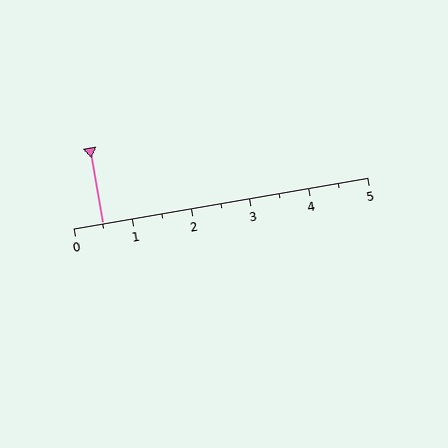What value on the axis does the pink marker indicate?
The marker indicates approximately 0.5.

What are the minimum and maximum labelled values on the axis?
The axis runs from 0 to 5.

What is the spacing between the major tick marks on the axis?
The major ticks are spaced 1 apart.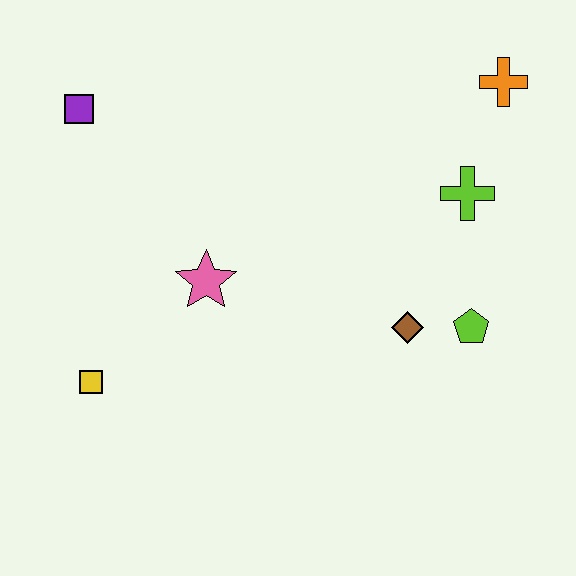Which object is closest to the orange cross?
The lime cross is closest to the orange cross.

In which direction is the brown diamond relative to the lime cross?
The brown diamond is below the lime cross.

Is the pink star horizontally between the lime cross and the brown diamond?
No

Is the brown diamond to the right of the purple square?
Yes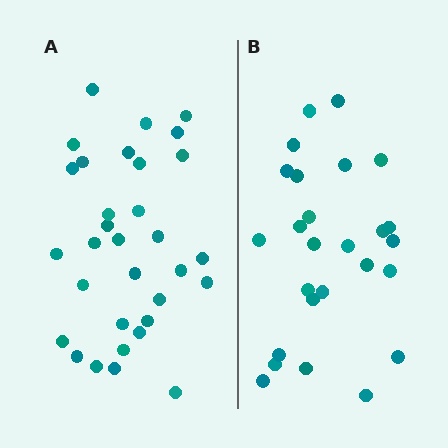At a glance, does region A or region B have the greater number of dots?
Region A (the left region) has more dots.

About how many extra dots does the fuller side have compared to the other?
Region A has about 6 more dots than region B.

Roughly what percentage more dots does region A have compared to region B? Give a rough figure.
About 25% more.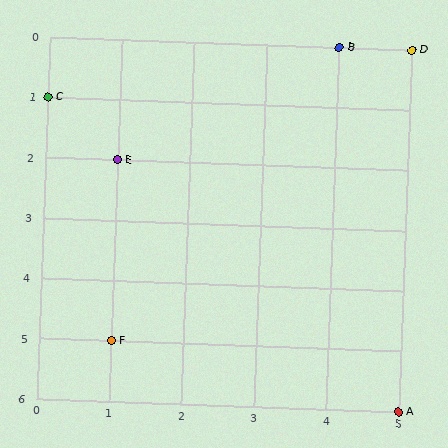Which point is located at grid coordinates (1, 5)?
Point F is at (1, 5).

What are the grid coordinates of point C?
Point C is at grid coordinates (0, 1).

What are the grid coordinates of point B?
Point B is at grid coordinates (4, 0).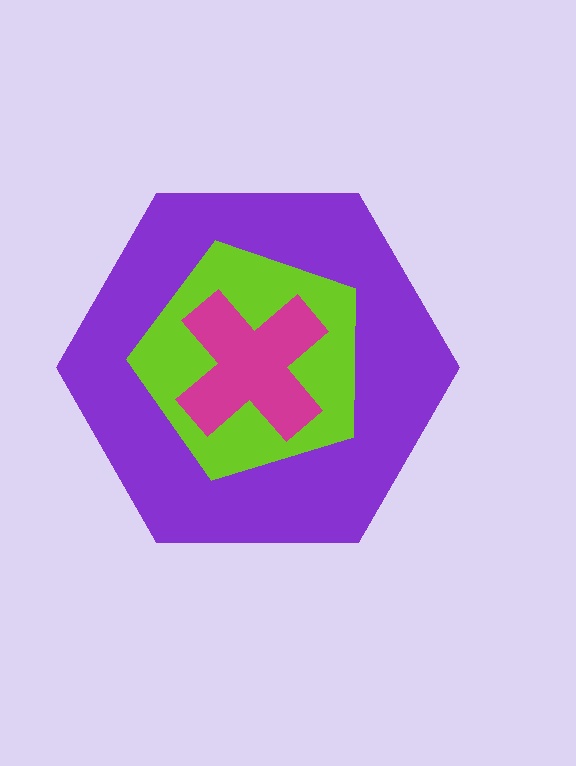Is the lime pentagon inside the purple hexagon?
Yes.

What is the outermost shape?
The purple hexagon.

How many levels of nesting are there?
3.